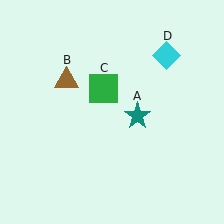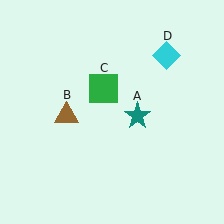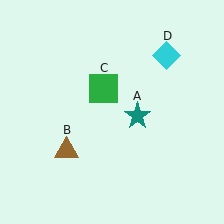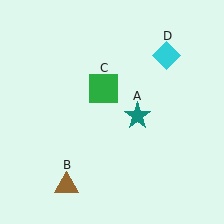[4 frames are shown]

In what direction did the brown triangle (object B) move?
The brown triangle (object B) moved down.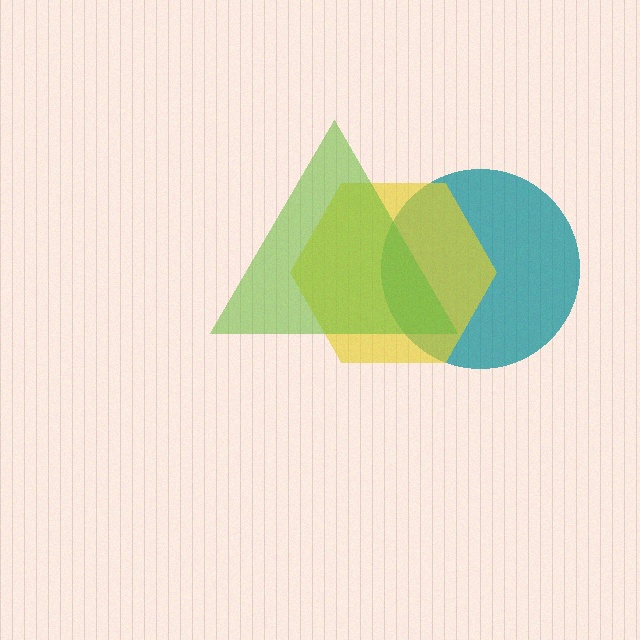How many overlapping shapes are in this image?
There are 3 overlapping shapes in the image.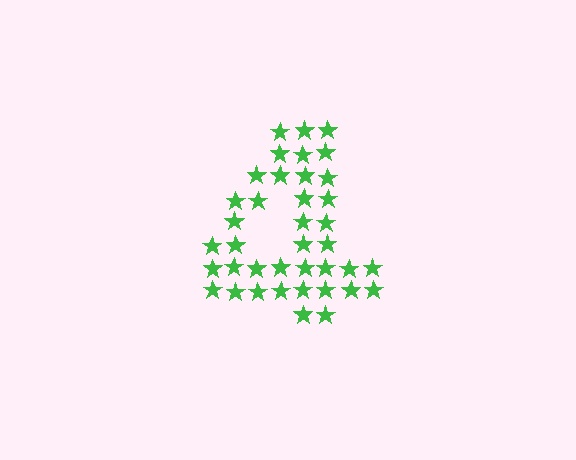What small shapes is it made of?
It is made of small stars.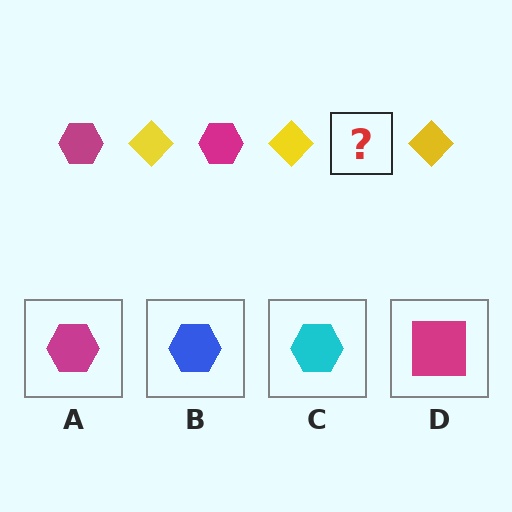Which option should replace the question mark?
Option A.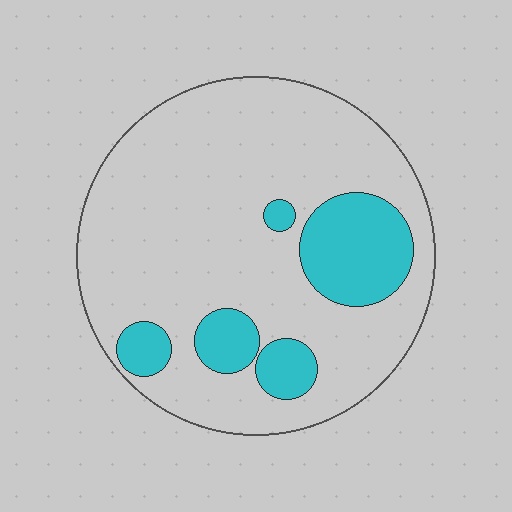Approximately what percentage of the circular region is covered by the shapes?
Approximately 20%.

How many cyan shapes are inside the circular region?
5.